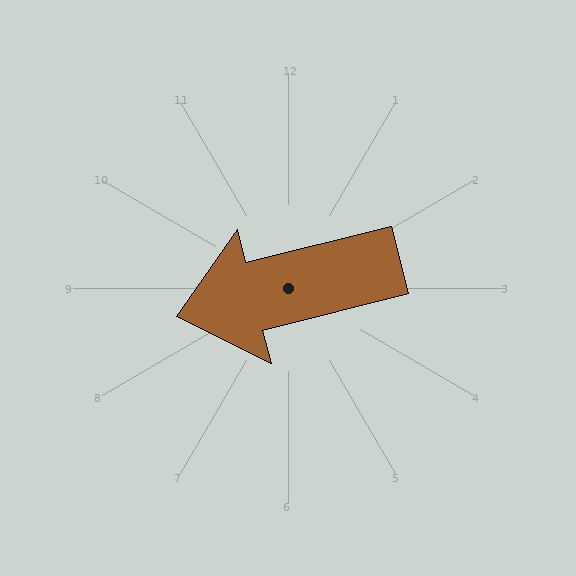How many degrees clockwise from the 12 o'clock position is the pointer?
Approximately 256 degrees.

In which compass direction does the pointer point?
West.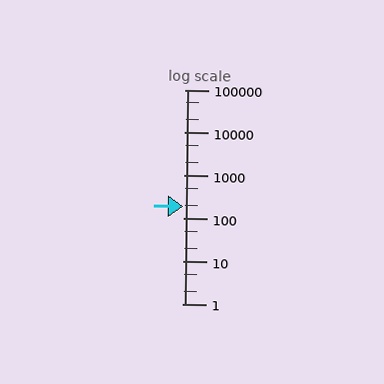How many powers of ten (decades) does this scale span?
The scale spans 5 decades, from 1 to 100000.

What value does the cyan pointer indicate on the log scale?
The pointer indicates approximately 190.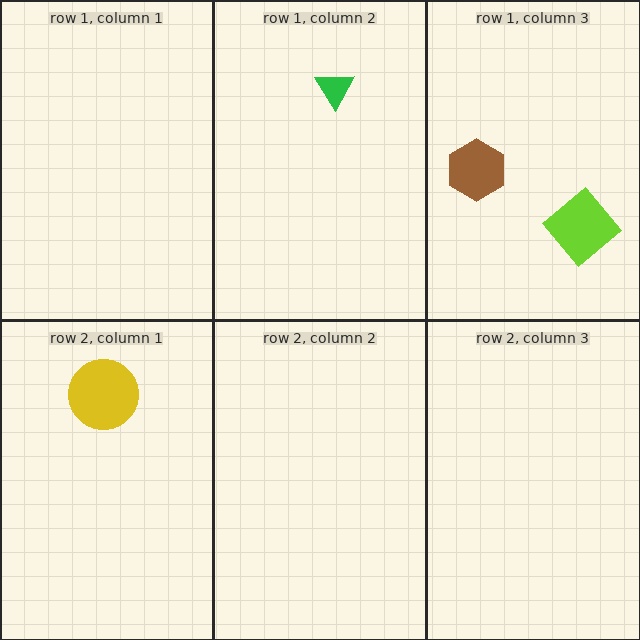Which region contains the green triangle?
The row 1, column 2 region.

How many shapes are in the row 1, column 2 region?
1.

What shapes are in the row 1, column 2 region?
The green triangle.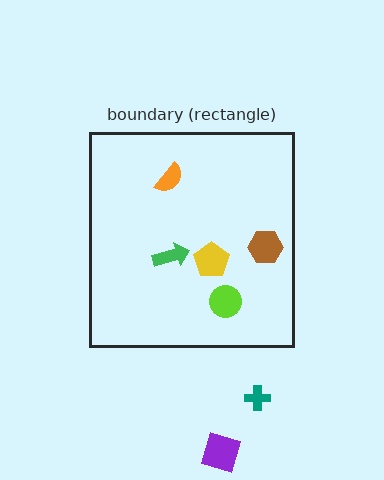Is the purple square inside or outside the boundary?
Outside.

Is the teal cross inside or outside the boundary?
Outside.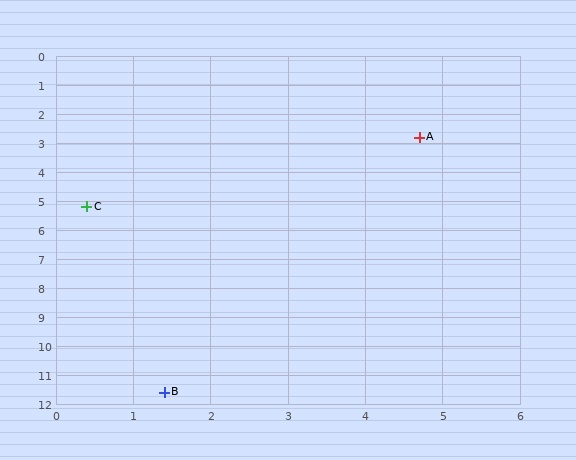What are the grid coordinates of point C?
Point C is at approximately (0.4, 5.2).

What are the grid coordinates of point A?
Point A is at approximately (4.7, 2.8).